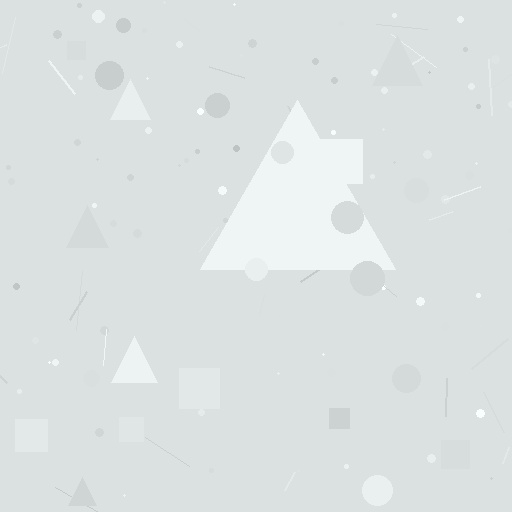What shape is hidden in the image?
A triangle is hidden in the image.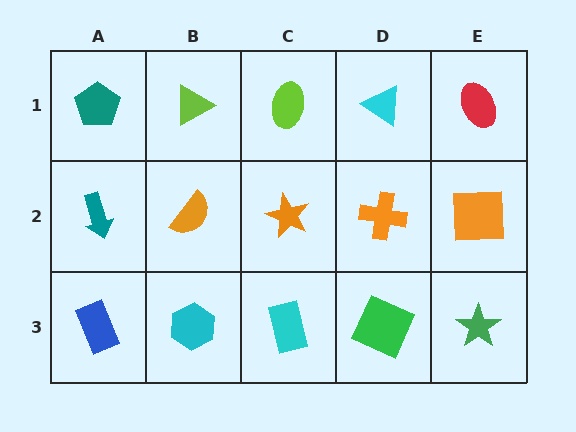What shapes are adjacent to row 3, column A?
A teal arrow (row 2, column A), a cyan hexagon (row 3, column B).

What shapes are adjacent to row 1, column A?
A teal arrow (row 2, column A), a lime triangle (row 1, column B).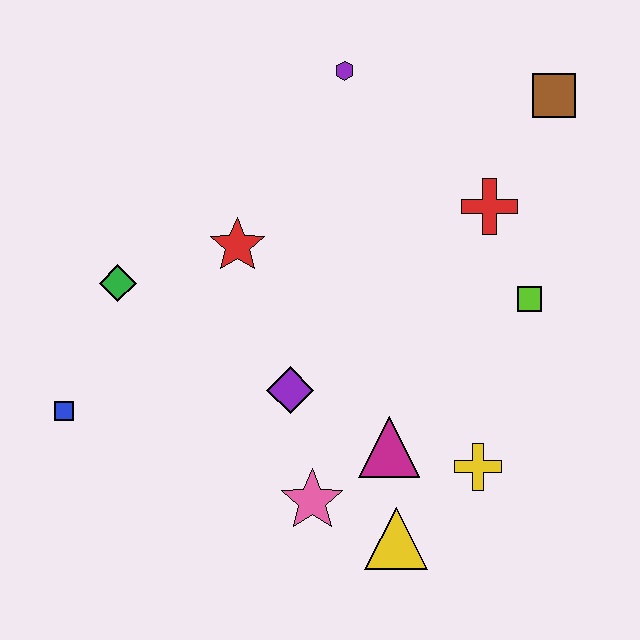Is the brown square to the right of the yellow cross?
Yes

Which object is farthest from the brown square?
The blue square is farthest from the brown square.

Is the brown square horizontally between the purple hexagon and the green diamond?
No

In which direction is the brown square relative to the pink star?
The brown square is above the pink star.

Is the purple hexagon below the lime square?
No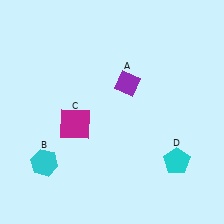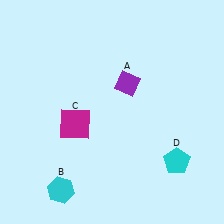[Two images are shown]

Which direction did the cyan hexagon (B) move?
The cyan hexagon (B) moved down.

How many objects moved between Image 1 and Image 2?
1 object moved between the two images.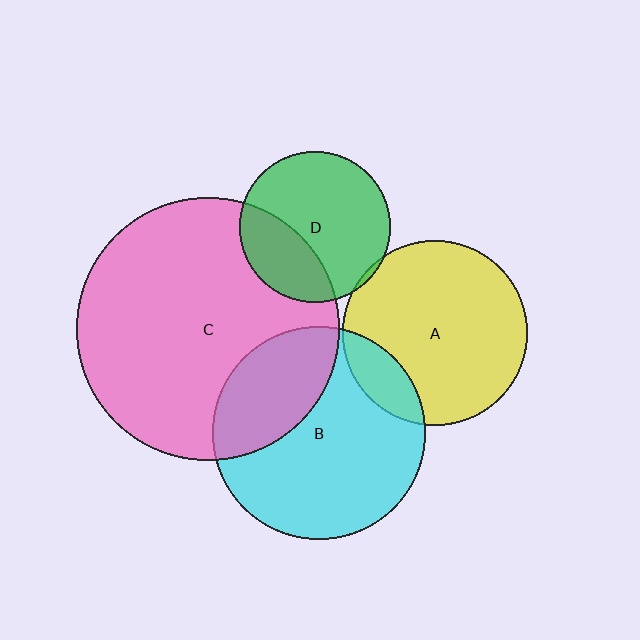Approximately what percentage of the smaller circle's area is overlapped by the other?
Approximately 30%.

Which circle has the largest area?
Circle C (pink).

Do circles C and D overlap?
Yes.